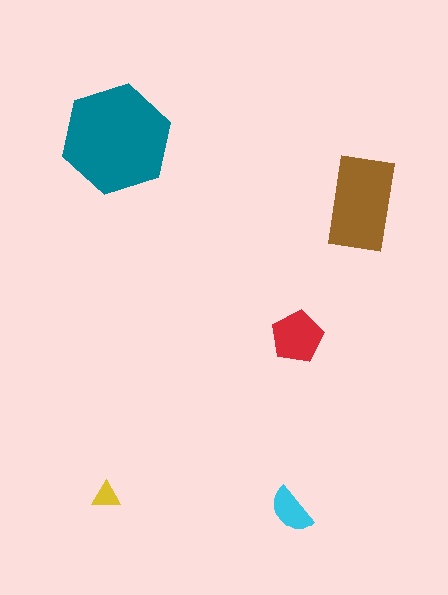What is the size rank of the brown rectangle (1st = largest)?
2nd.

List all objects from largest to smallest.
The teal hexagon, the brown rectangle, the red pentagon, the cyan semicircle, the yellow triangle.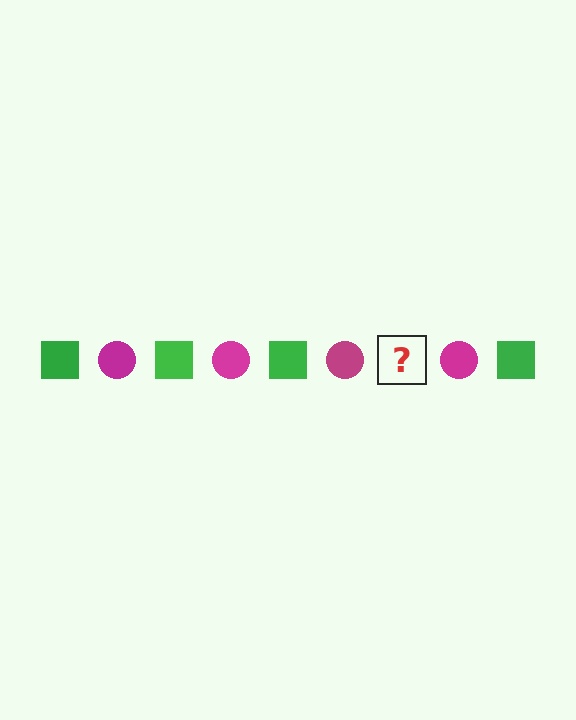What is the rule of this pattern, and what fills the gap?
The rule is that the pattern alternates between green square and magenta circle. The gap should be filled with a green square.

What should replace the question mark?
The question mark should be replaced with a green square.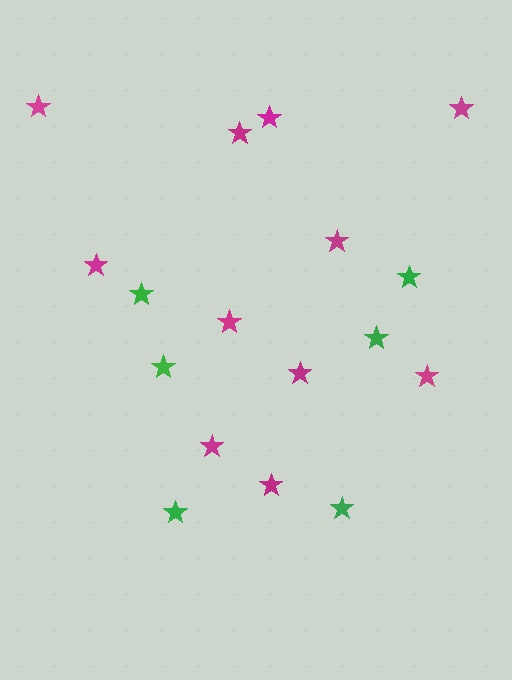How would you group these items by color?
There are 2 groups: one group of magenta stars (11) and one group of green stars (6).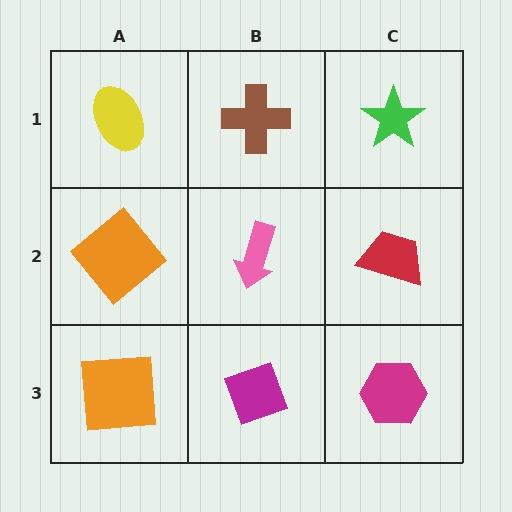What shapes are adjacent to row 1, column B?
A pink arrow (row 2, column B), a yellow ellipse (row 1, column A), a green star (row 1, column C).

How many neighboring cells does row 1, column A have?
2.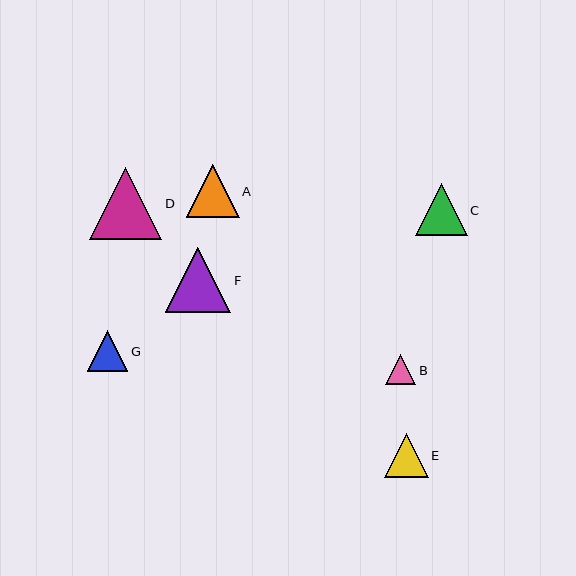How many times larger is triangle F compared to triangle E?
Triangle F is approximately 1.5 times the size of triangle E.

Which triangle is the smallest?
Triangle B is the smallest with a size of approximately 30 pixels.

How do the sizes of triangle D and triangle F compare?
Triangle D and triangle F are approximately the same size.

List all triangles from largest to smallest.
From largest to smallest: D, F, A, C, E, G, B.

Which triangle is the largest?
Triangle D is the largest with a size of approximately 72 pixels.